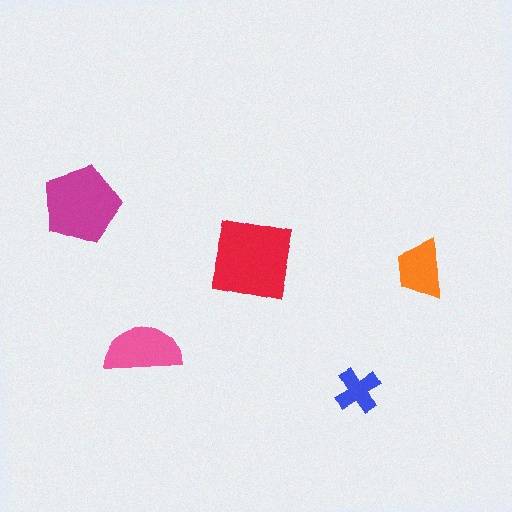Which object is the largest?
The red square.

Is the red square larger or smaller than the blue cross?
Larger.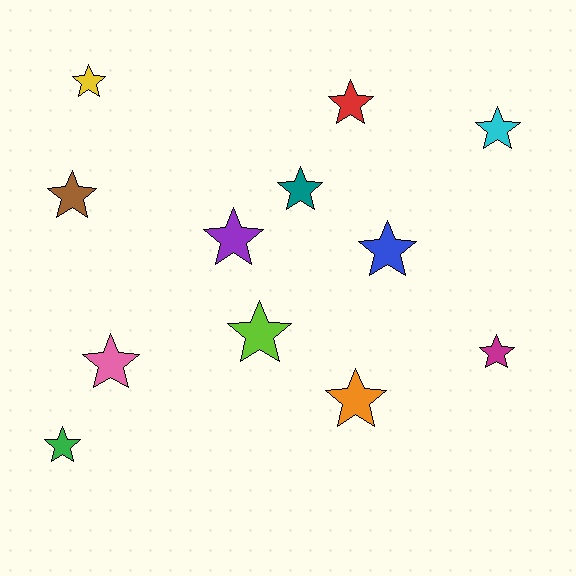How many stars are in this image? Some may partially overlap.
There are 12 stars.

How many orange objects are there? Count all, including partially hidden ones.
There is 1 orange object.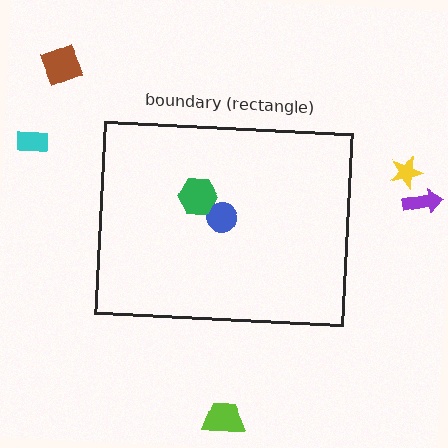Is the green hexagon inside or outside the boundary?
Inside.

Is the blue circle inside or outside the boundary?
Inside.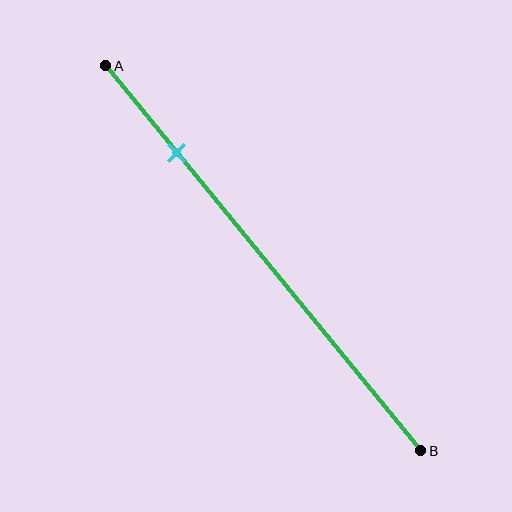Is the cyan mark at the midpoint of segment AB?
No, the mark is at about 25% from A, not at the 50% midpoint.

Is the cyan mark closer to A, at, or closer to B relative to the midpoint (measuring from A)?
The cyan mark is closer to point A than the midpoint of segment AB.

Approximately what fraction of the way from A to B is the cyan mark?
The cyan mark is approximately 25% of the way from A to B.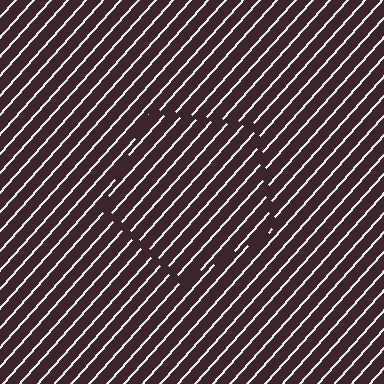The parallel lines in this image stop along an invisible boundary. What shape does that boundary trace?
An illusory pentagon. The interior of the shape contains the same grating, shifted by half a period — the contour is defined by the phase discontinuity where line-ends from the inner and outer gratings abut.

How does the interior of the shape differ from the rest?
The interior of the shape contains the same grating, shifted by half a period — the contour is defined by the phase discontinuity where line-ends from the inner and outer gratings abut.